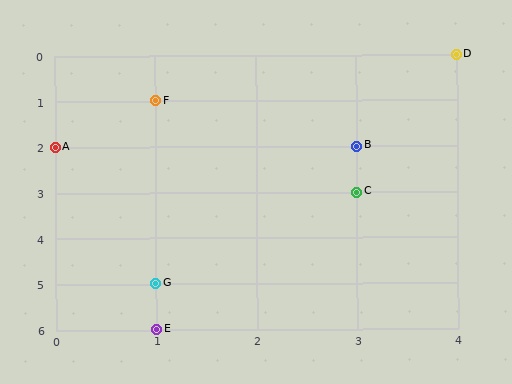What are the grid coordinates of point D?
Point D is at grid coordinates (4, 0).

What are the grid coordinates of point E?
Point E is at grid coordinates (1, 6).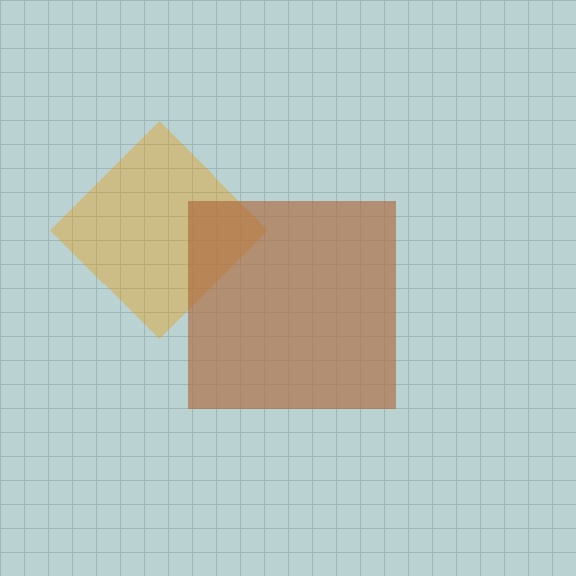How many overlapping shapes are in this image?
There are 2 overlapping shapes in the image.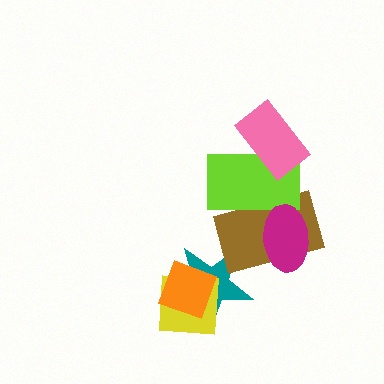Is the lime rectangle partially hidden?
Yes, it is partially covered by another shape.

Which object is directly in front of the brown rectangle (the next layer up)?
The lime rectangle is directly in front of the brown rectangle.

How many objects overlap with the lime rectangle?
3 objects overlap with the lime rectangle.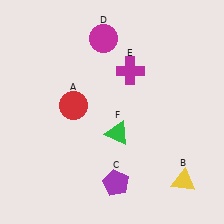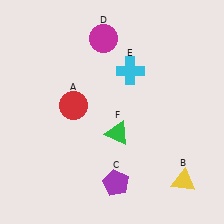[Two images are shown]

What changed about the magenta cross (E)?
In Image 1, E is magenta. In Image 2, it changed to cyan.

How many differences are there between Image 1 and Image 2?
There is 1 difference between the two images.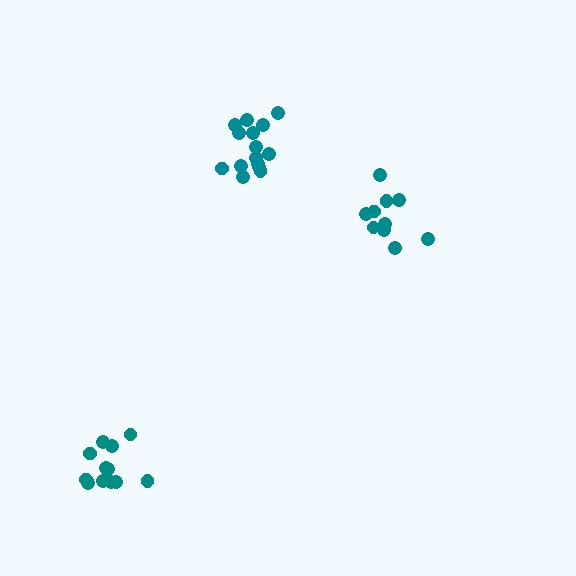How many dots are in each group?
Group 1: 10 dots, Group 2: 12 dots, Group 3: 15 dots (37 total).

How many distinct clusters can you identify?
There are 3 distinct clusters.